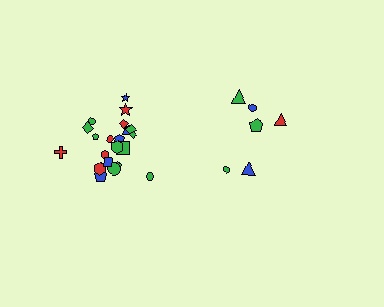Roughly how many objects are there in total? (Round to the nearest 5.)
Roughly 30 objects in total.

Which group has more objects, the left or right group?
The left group.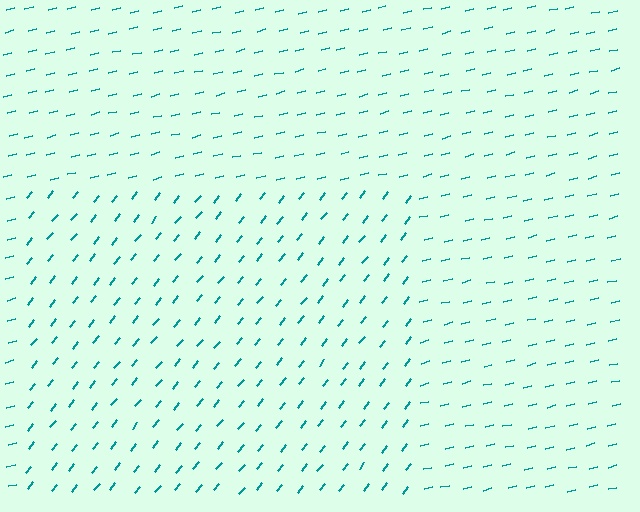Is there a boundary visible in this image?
Yes, there is a texture boundary formed by a change in line orientation.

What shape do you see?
I see a rectangle.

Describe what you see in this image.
The image is filled with small teal line segments. A rectangle region in the image has lines oriented differently from the surrounding lines, creating a visible texture boundary.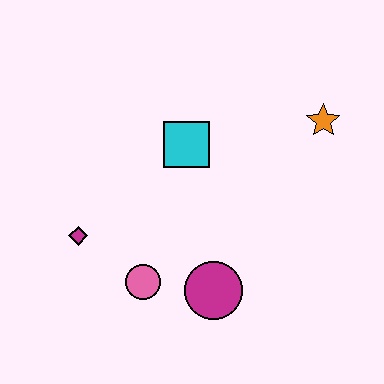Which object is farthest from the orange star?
The magenta diamond is farthest from the orange star.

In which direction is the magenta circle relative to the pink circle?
The magenta circle is to the right of the pink circle.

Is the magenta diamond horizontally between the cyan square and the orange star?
No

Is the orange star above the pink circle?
Yes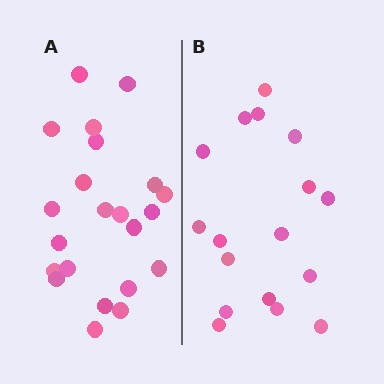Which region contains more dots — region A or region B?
Region A (the left region) has more dots.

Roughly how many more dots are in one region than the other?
Region A has about 5 more dots than region B.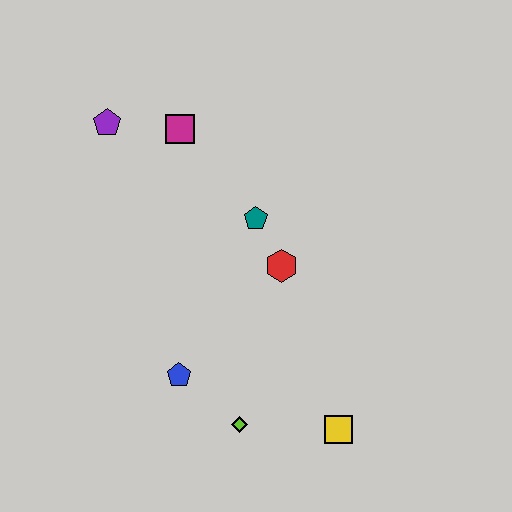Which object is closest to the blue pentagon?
The lime diamond is closest to the blue pentagon.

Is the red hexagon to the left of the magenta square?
No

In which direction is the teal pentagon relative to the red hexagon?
The teal pentagon is above the red hexagon.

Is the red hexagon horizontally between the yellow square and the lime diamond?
Yes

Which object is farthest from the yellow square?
The purple pentagon is farthest from the yellow square.